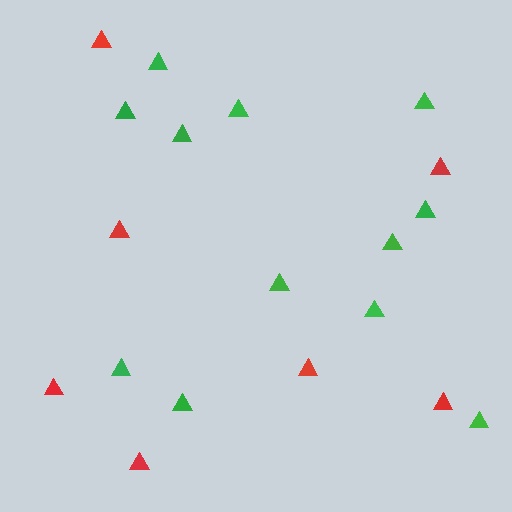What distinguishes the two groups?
There are 2 groups: one group of red triangles (7) and one group of green triangles (12).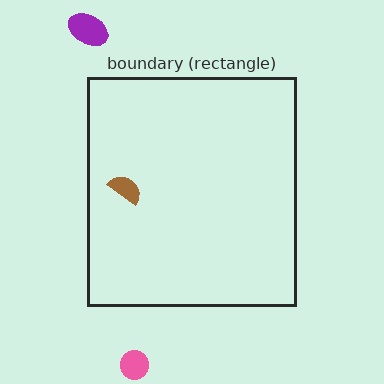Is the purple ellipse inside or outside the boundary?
Outside.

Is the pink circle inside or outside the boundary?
Outside.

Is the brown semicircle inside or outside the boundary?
Inside.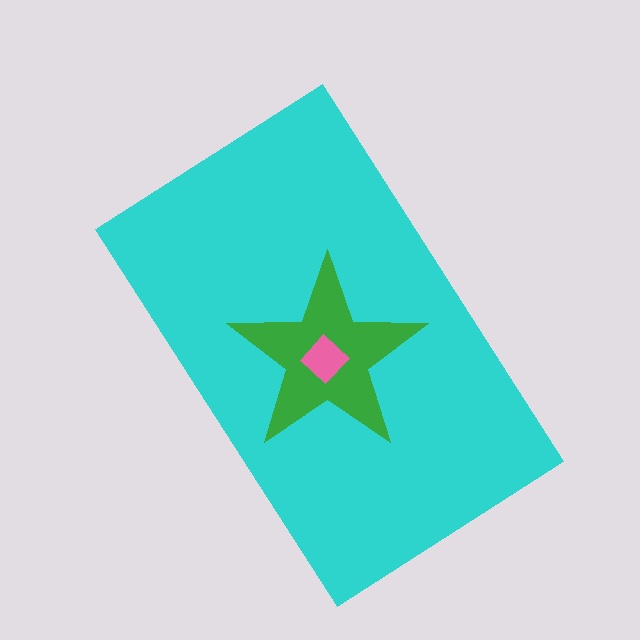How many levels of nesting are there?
3.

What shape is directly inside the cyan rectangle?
The green star.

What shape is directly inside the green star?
The pink diamond.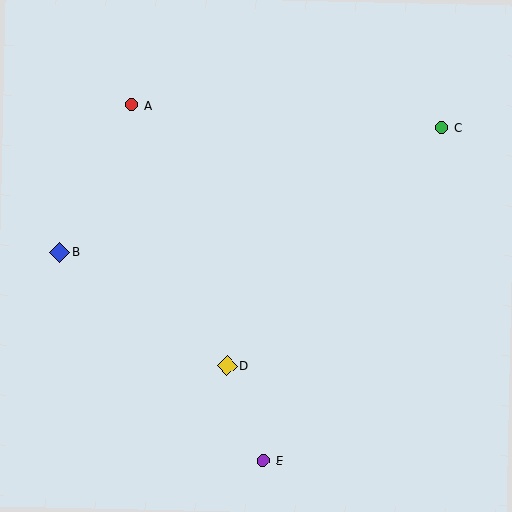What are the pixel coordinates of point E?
Point E is at (263, 460).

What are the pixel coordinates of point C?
Point C is at (442, 128).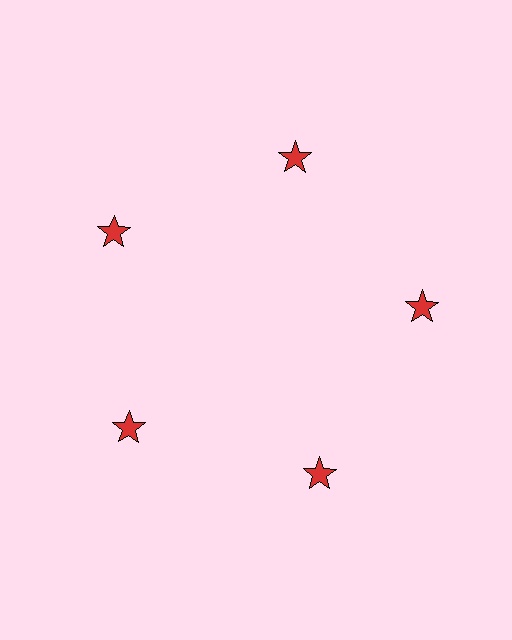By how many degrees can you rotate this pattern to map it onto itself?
The pattern maps onto itself every 72 degrees of rotation.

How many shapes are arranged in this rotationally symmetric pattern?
There are 5 shapes, arranged in 5 groups of 1.